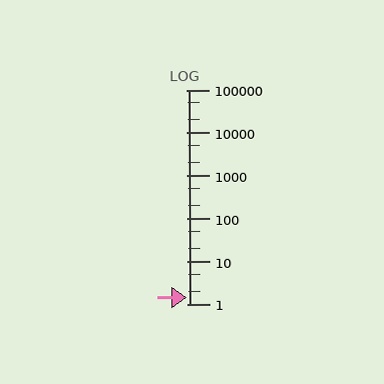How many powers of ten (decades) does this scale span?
The scale spans 5 decades, from 1 to 100000.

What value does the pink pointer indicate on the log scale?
The pointer indicates approximately 1.4.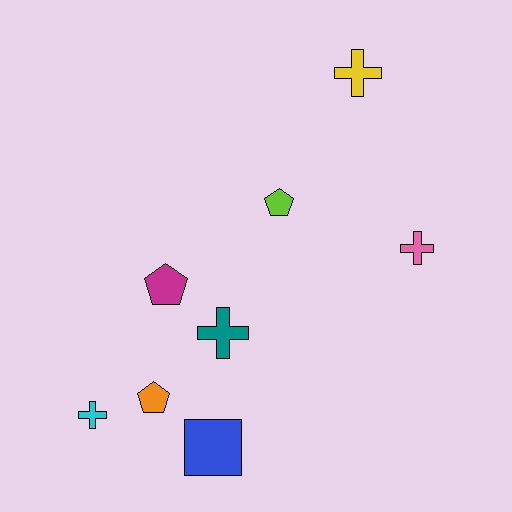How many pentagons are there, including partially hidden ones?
There are 3 pentagons.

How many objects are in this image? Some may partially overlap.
There are 8 objects.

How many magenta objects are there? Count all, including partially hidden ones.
There is 1 magenta object.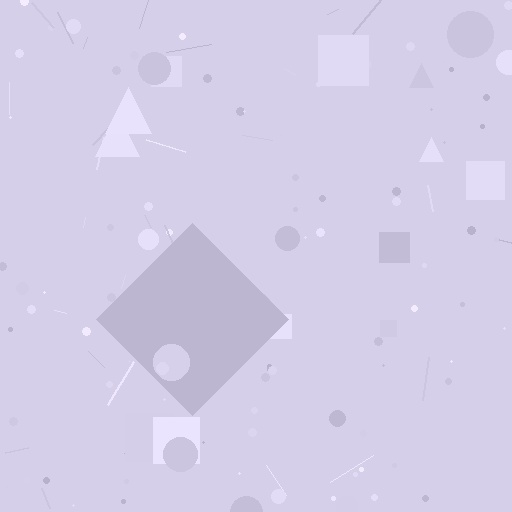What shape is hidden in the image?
A diamond is hidden in the image.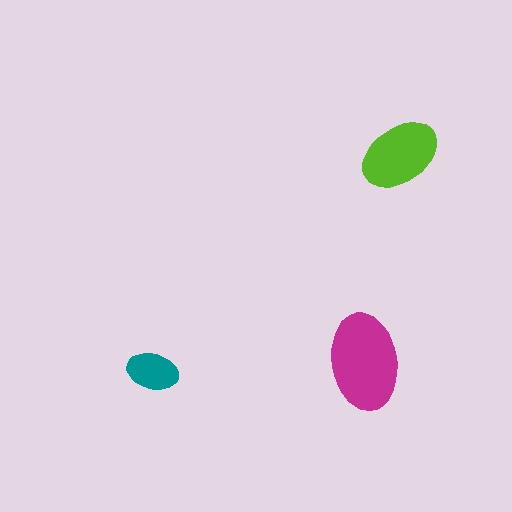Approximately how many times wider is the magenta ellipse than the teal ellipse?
About 2 times wider.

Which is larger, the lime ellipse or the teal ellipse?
The lime one.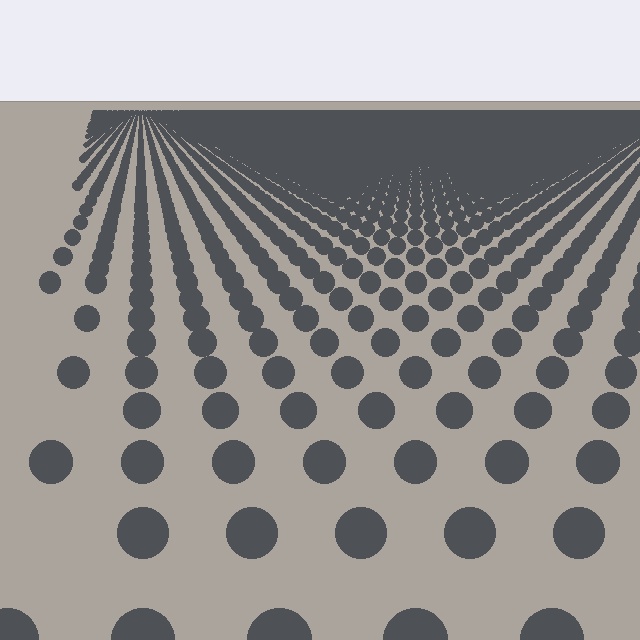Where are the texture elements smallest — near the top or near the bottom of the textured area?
Near the top.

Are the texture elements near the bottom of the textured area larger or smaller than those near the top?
Larger. Near the bottom, elements are closer to the viewer and appear at a bigger on-screen size.